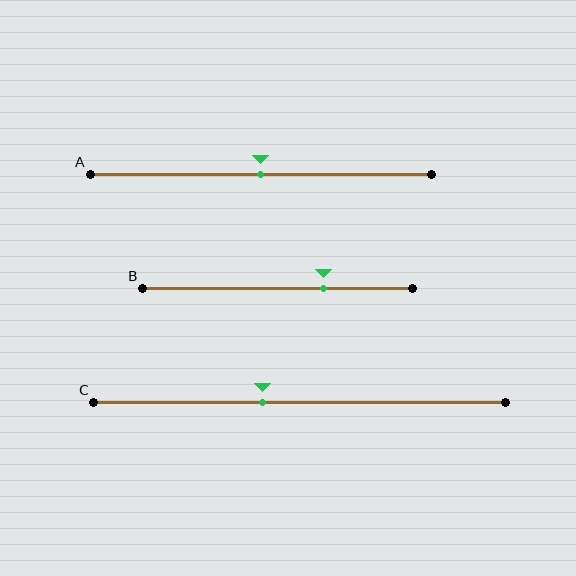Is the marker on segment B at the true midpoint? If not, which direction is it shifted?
No, the marker on segment B is shifted to the right by about 17% of the segment length.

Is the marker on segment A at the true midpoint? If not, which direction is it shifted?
Yes, the marker on segment A is at the true midpoint.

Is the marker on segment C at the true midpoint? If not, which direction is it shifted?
No, the marker on segment C is shifted to the left by about 9% of the segment length.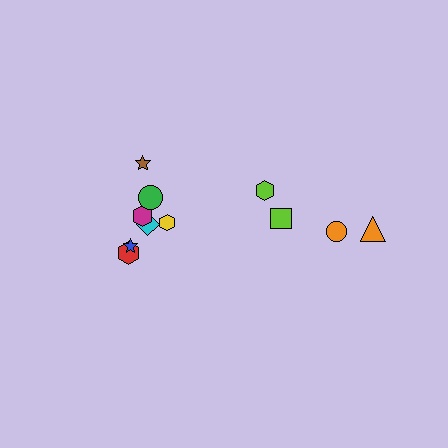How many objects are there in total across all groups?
There are 11 objects.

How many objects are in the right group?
There are 4 objects.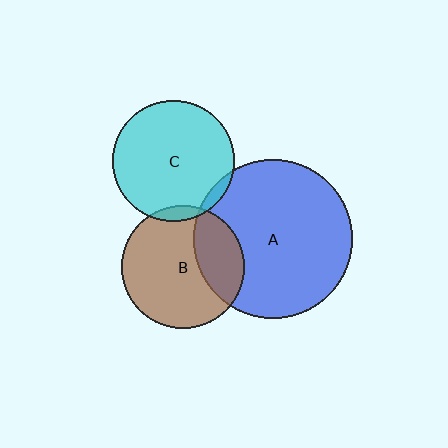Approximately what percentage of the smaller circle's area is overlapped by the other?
Approximately 5%.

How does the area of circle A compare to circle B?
Approximately 1.7 times.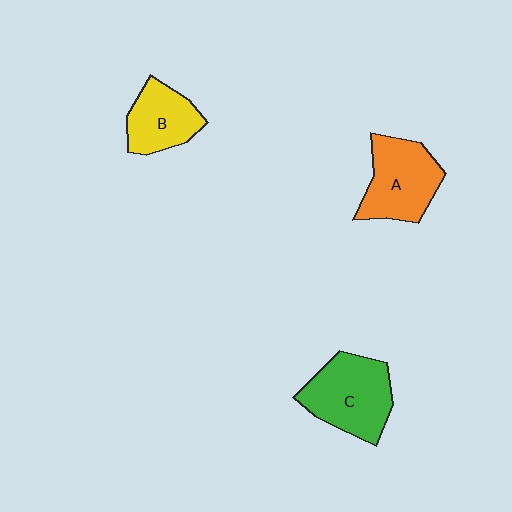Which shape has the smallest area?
Shape B (yellow).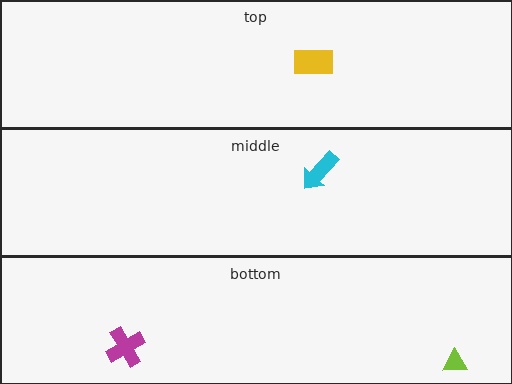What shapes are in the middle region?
The cyan arrow.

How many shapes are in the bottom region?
2.